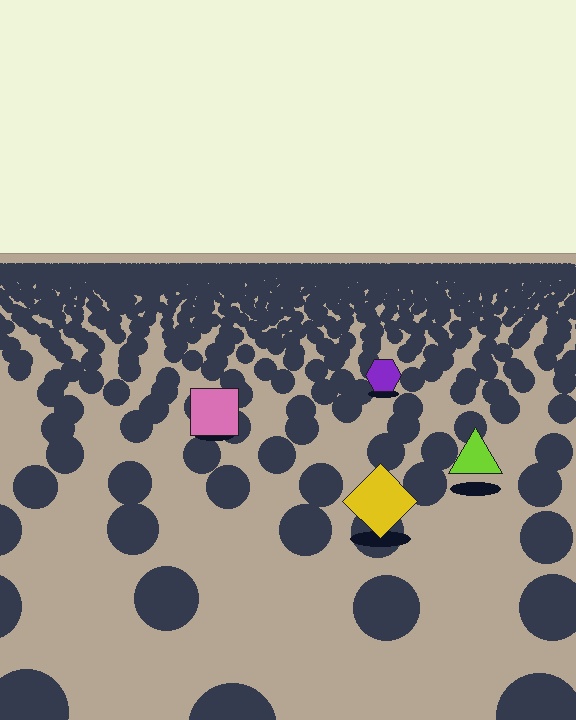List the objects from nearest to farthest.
From nearest to farthest: the yellow diamond, the lime triangle, the pink square, the purple hexagon.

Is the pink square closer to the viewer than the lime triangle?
No. The lime triangle is closer — you can tell from the texture gradient: the ground texture is coarser near it.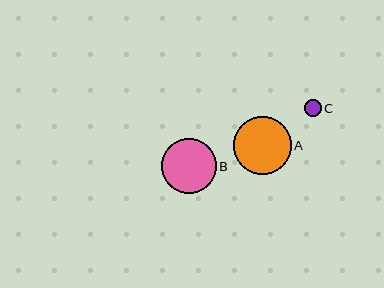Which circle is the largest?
Circle A is the largest with a size of approximately 58 pixels.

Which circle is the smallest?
Circle C is the smallest with a size of approximately 17 pixels.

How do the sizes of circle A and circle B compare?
Circle A and circle B are approximately the same size.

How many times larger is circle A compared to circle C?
Circle A is approximately 3.4 times the size of circle C.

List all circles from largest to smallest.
From largest to smallest: A, B, C.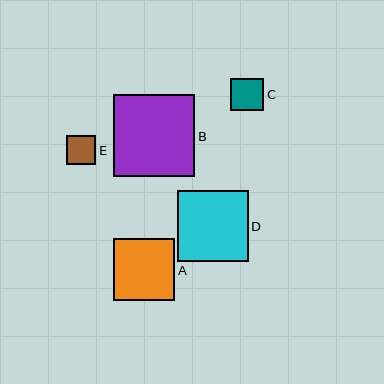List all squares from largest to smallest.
From largest to smallest: B, D, A, C, E.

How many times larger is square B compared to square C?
Square B is approximately 2.5 times the size of square C.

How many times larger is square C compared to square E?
Square C is approximately 1.1 times the size of square E.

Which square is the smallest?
Square E is the smallest with a size of approximately 29 pixels.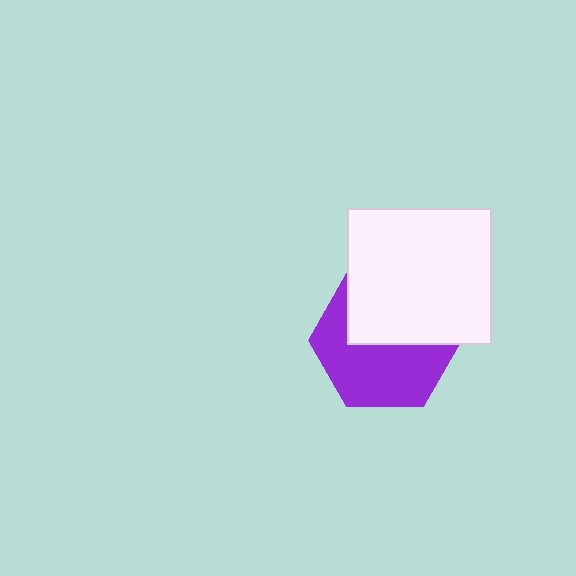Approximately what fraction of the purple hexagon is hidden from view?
Roughly 45% of the purple hexagon is hidden behind the white rectangle.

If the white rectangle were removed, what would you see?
You would see the complete purple hexagon.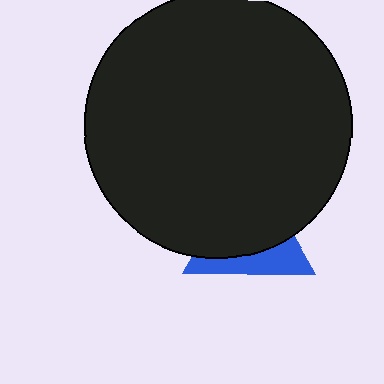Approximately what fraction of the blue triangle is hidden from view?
Roughly 66% of the blue triangle is hidden behind the black circle.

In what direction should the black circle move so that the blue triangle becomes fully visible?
The black circle should move up. That is the shortest direction to clear the overlap and leave the blue triangle fully visible.